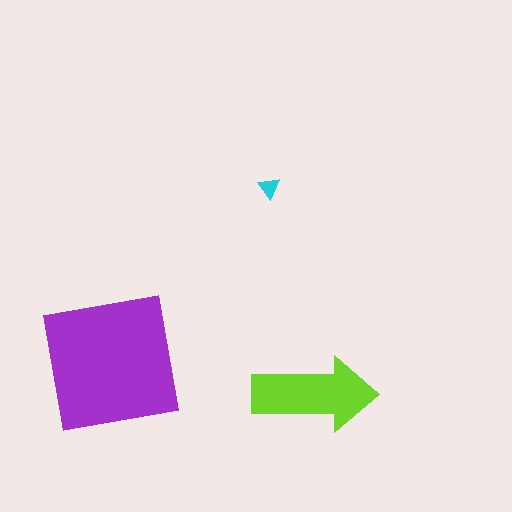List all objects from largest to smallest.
The purple square, the lime arrow, the cyan triangle.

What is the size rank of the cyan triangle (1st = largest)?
3rd.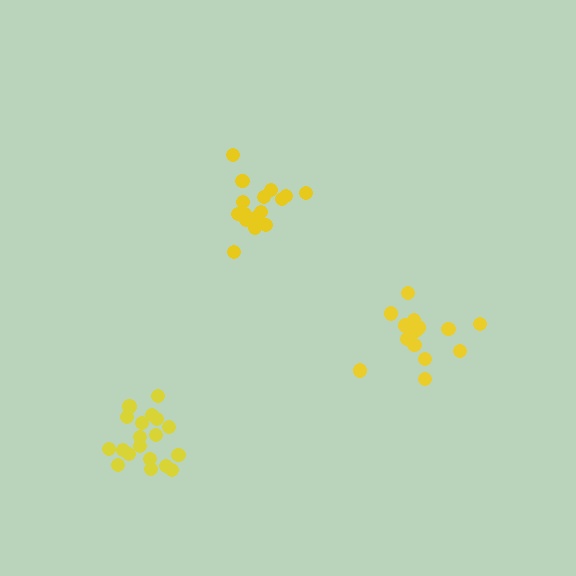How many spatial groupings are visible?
There are 3 spatial groupings.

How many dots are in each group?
Group 1: 17 dots, Group 2: 19 dots, Group 3: 15 dots (51 total).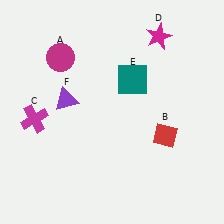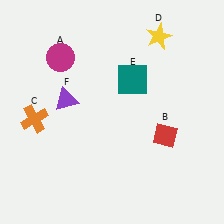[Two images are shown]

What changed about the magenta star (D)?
In Image 1, D is magenta. In Image 2, it changed to yellow.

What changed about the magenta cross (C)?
In Image 1, C is magenta. In Image 2, it changed to orange.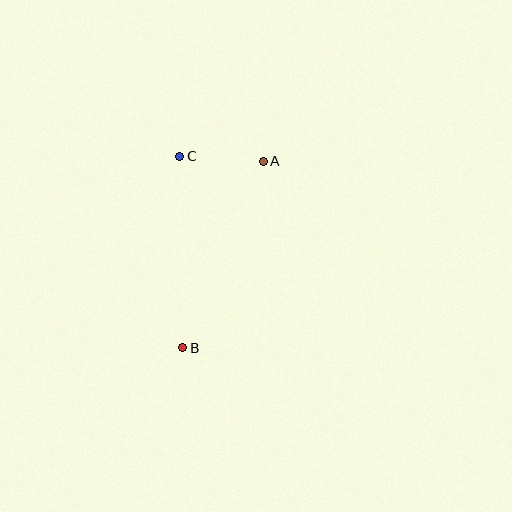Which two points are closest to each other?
Points A and C are closest to each other.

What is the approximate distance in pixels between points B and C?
The distance between B and C is approximately 192 pixels.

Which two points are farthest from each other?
Points A and B are farthest from each other.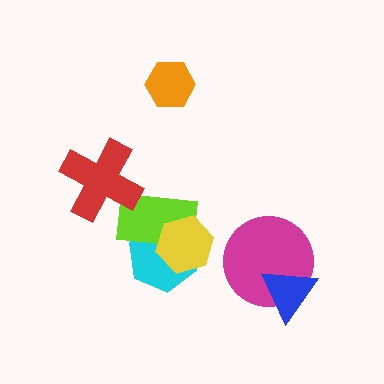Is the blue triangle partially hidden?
No, no other shape covers it.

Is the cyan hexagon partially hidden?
Yes, it is partially covered by another shape.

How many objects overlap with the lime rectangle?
3 objects overlap with the lime rectangle.